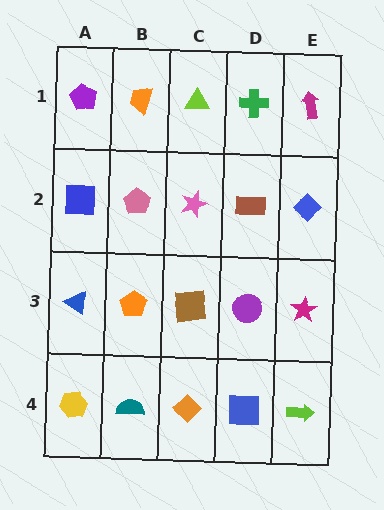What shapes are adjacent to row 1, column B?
A pink pentagon (row 2, column B), a purple pentagon (row 1, column A), a lime triangle (row 1, column C).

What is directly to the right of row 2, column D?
A blue diamond.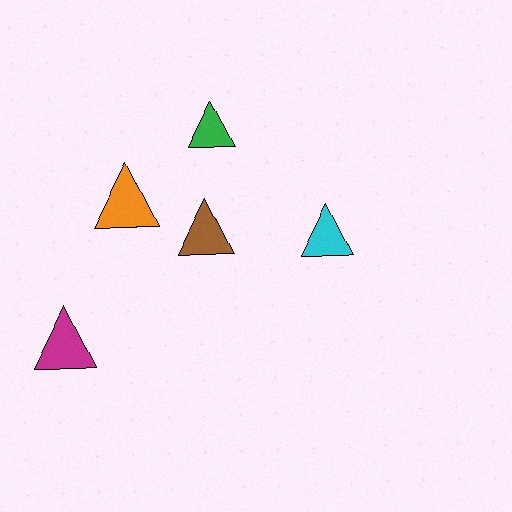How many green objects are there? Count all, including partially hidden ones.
There is 1 green object.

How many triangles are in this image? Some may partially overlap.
There are 5 triangles.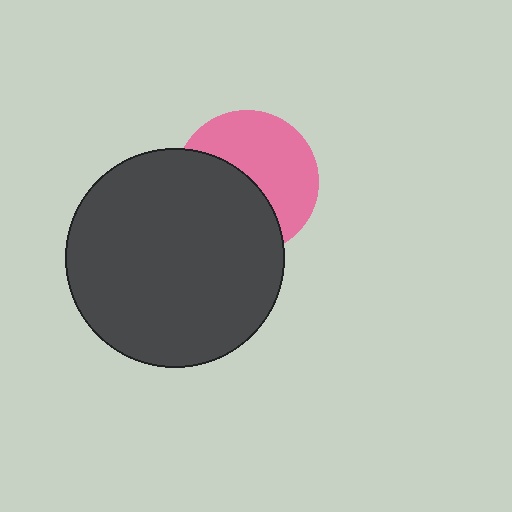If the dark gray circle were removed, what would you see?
You would see the complete pink circle.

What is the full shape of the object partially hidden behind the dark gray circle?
The partially hidden object is a pink circle.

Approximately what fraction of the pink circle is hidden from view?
Roughly 47% of the pink circle is hidden behind the dark gray circle.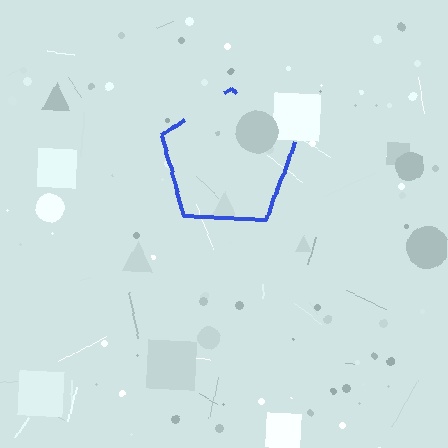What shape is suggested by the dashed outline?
The dashed outline suggests a pentagon.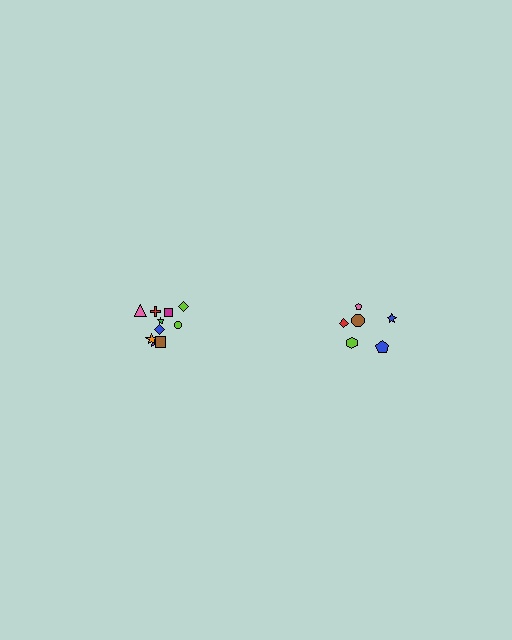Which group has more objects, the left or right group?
The left group.